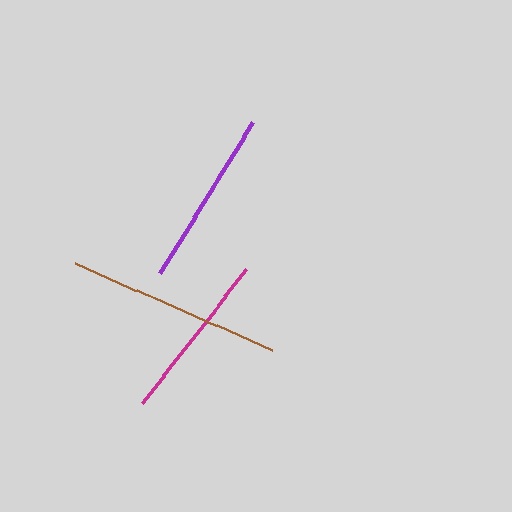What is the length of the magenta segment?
The magenta segment is approximately 170 pixels long.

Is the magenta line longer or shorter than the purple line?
The purple line is longer than the magenta line.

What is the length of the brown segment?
The brown segment is approximately 216 pixels long.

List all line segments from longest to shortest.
From longest to shortest: brown, purple, magenta.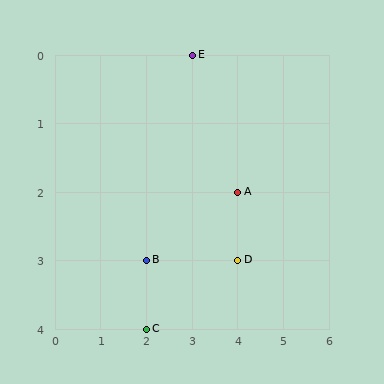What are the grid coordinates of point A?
Point A is at grid coordinates (4, 2).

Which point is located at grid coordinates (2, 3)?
Point B is at (2, 3).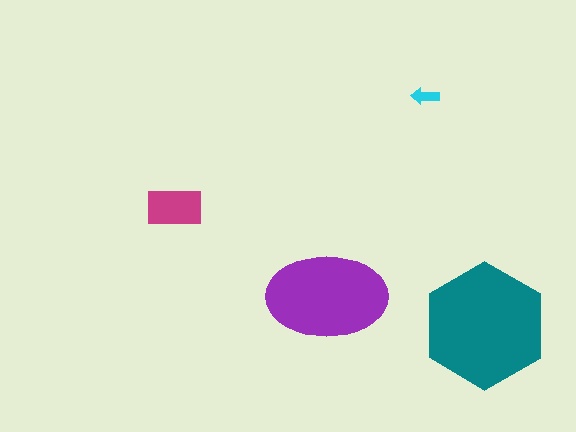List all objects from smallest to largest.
The cyan arrow, the magenta rectangle, the purple ellipse, the teal hexagon.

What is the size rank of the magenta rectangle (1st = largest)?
3rd.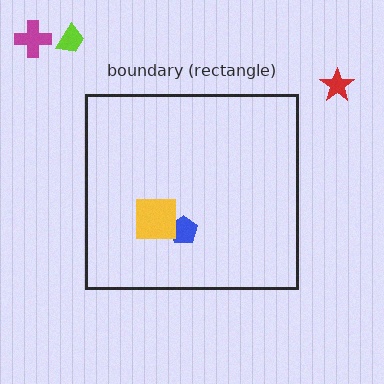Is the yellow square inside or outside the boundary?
Inside.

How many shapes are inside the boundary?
2 inside, 3 outside.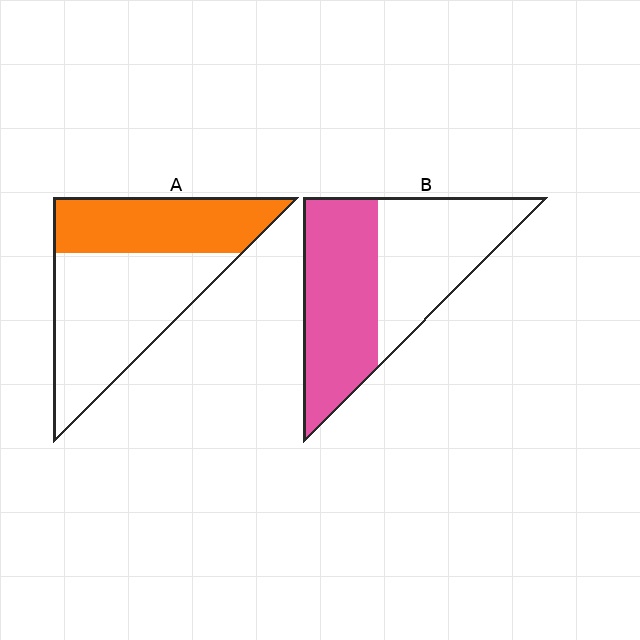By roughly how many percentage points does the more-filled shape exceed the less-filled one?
By roughly 10 percentage points (B over A).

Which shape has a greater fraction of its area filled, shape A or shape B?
Shape B.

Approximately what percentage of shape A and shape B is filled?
A is approximately 40% and B is approximately 50%.